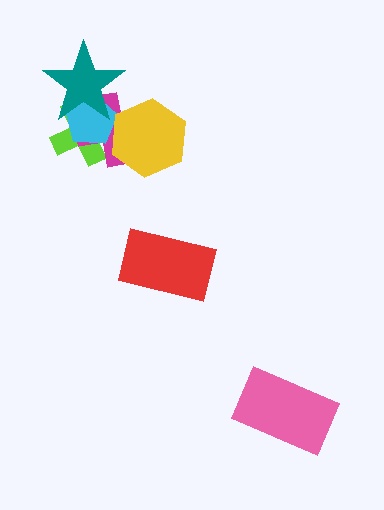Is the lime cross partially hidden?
Yes, it is partially covered by another shape.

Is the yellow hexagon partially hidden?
No, no other shape covers it.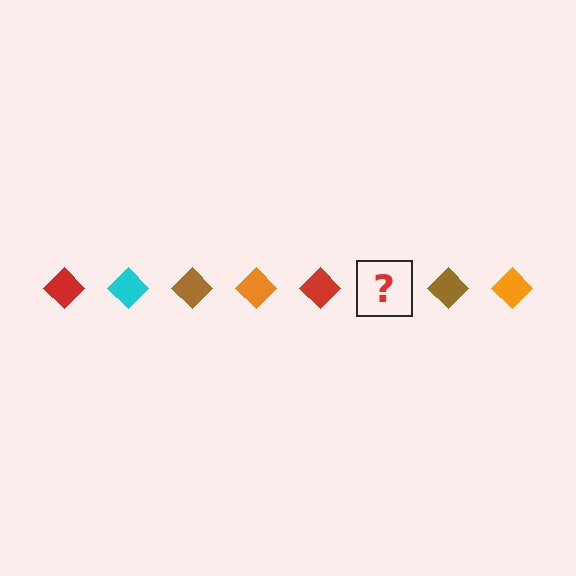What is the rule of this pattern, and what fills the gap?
The rule is that the pattern cycles through red, cyan, brown, orange diamonds. The gap should be filled with a cyan diamond.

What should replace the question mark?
The question mark should be replaced with a cyan diamond.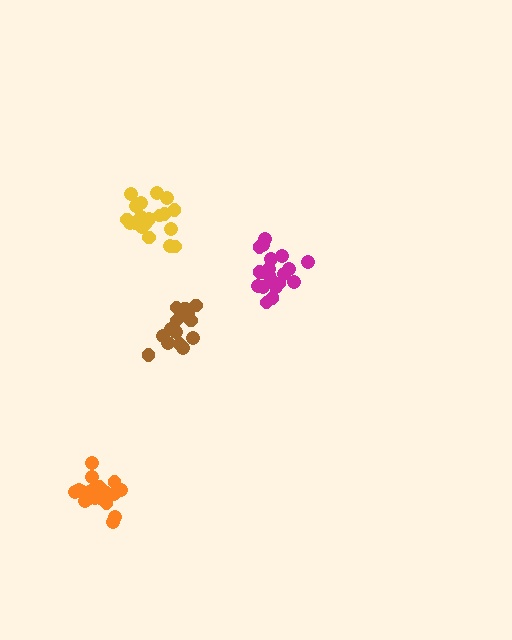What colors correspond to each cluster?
The clusters are colored: magenta, brown, yellow, orange.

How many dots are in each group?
Group 1: 21 dots, Group 2: 16 dots, Group 3: 20 dots, Group 4: 18 dots (75 total).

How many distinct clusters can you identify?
There are 4 distinct clusters.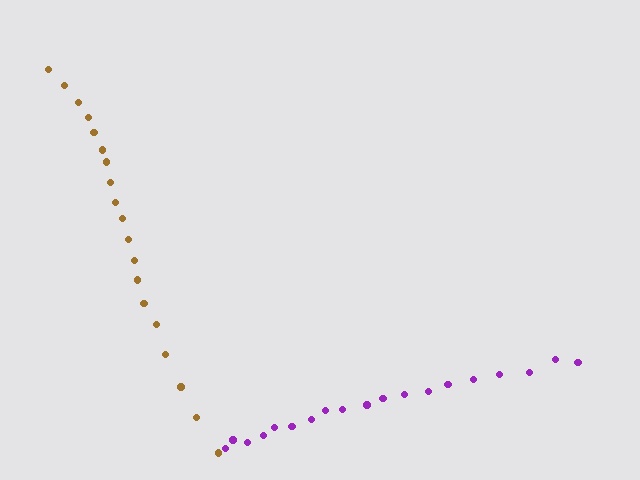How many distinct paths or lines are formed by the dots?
There are 2 distinct paths.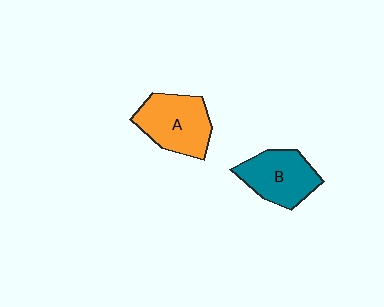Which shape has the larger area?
Shape A (orange).